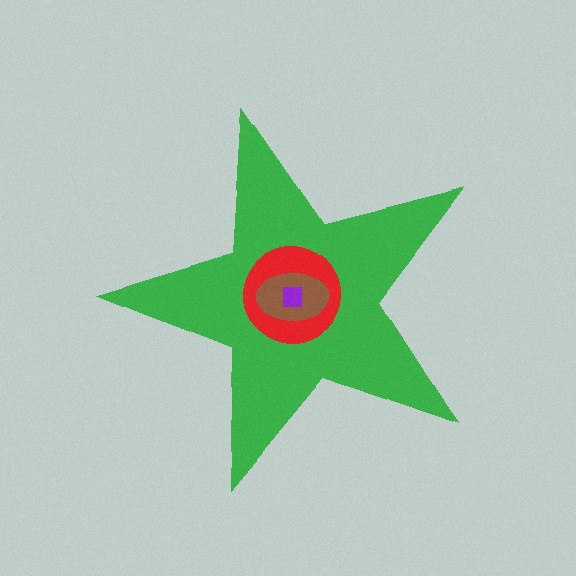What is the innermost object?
The purple square.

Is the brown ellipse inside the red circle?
Yes.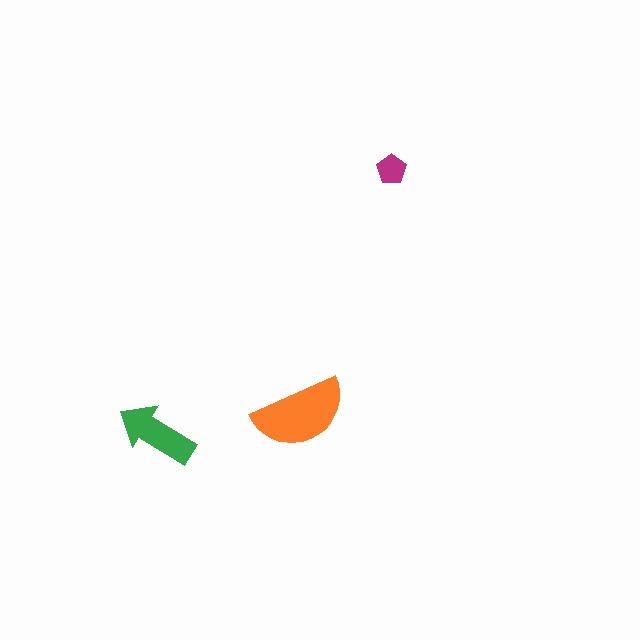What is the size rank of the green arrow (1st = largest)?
2nd.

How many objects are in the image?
There are 3 objects in the image.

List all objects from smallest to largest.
The magenta pentagon, the green arrow, the orange semicircle.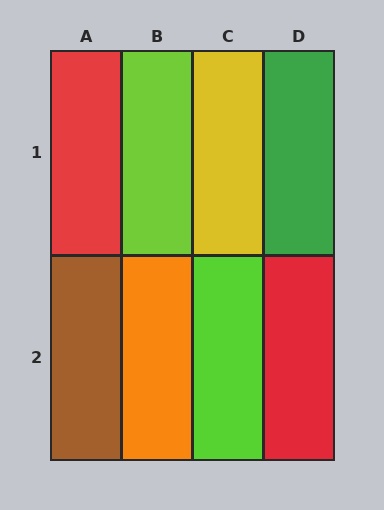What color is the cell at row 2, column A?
Brown.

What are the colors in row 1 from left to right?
Red, lime, yellow, green.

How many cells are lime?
2 cells are lime.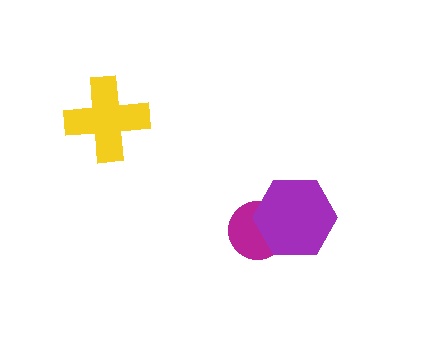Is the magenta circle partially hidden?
Yes, it is partially covered by another shape.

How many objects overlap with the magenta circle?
1 object overlaps with the magenta circle.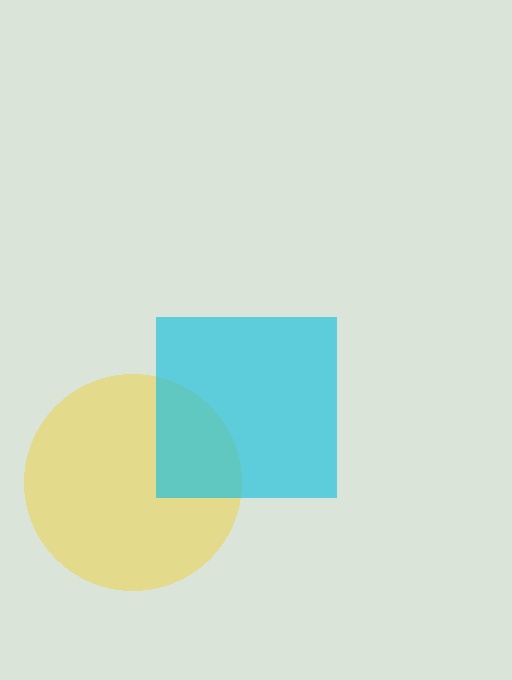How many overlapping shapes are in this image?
There are 2 overlapping shapes in the image.